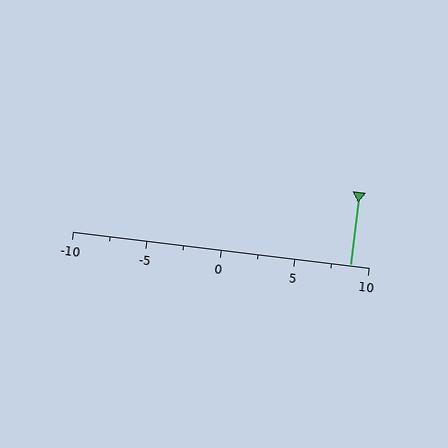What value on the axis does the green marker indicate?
The marker indicates approximately 8.8.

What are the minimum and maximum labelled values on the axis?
The axis runs from -10 to 10.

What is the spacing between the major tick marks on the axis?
The major ticks are spaced 5 apart.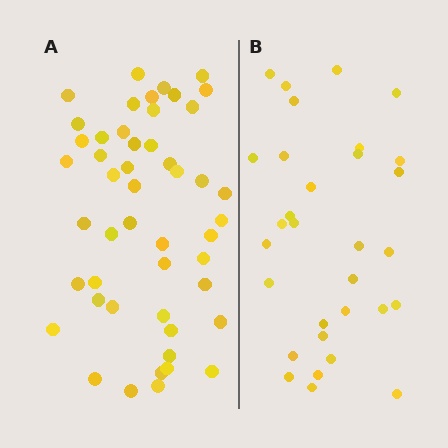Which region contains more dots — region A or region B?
Region A (the left region) has more dots.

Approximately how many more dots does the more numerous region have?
Region A has approximately 20 more dots than region B.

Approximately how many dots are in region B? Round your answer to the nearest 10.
About 30 dots. (The exact count is 31, which rounds to 30.)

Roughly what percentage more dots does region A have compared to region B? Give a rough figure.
About 60% more.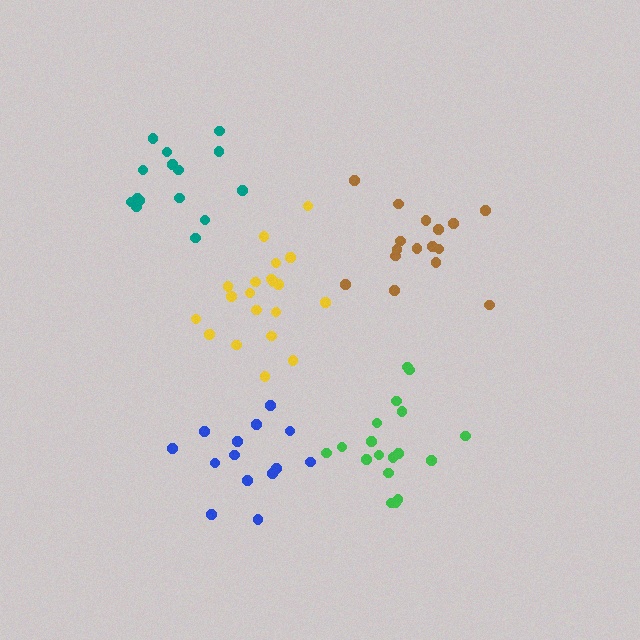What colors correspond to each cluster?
The clusters are colored: blue, teal, green, brown, yellow.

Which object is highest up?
The teal cluster is topmost.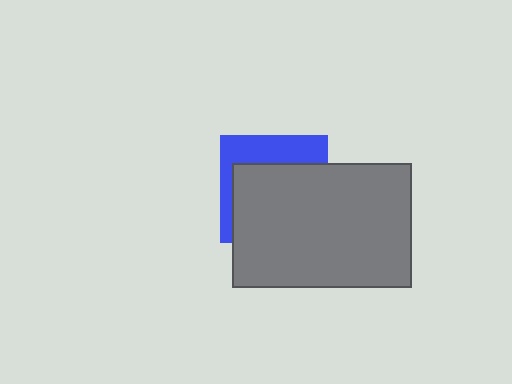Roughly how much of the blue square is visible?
A small part of it is visible (roughly 34%).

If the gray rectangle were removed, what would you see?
You would see the complete blue square.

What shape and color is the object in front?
The object in front is a gray rectangle.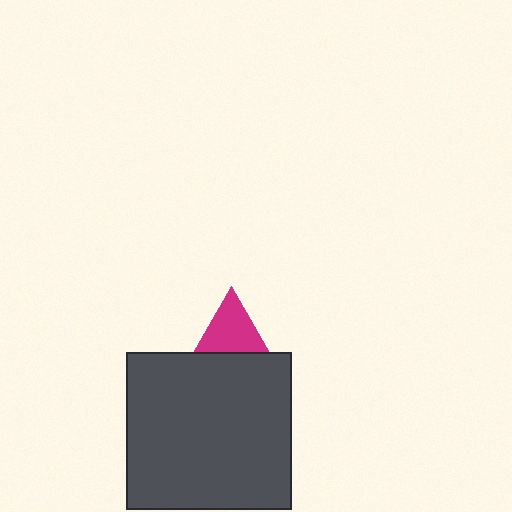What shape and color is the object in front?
The object in front is a dark gray rectangle.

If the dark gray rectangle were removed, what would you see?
You would see the complete magenta triangle.